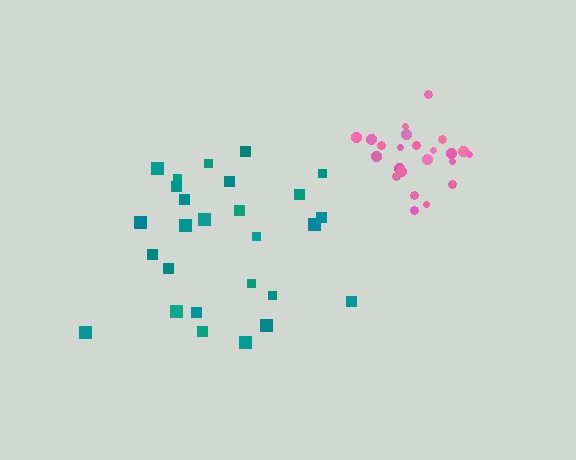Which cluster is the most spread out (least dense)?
Teal.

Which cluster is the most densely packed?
Pink.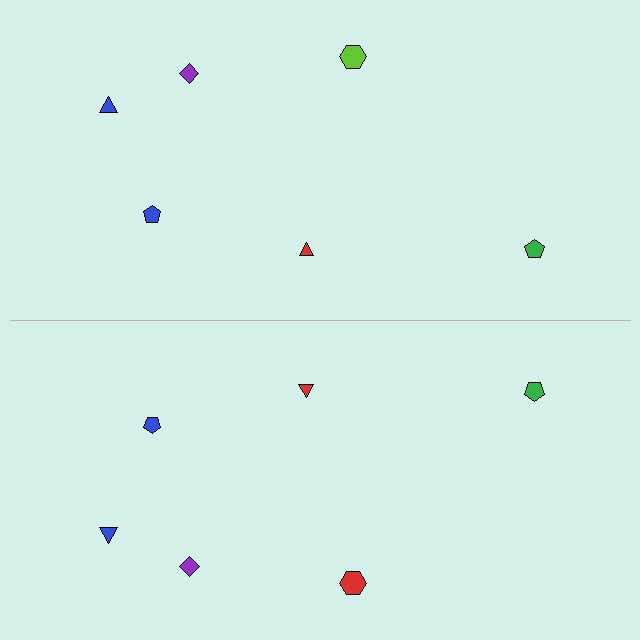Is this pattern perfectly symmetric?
No, the pattern is not perfectly symmetric. The red hexagon on the bottom side breaks the symmetry — its mirror counterpart is lime.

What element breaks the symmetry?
The red hexagon on the bottom side breaks the symmetry — its mirror counterpart is lime.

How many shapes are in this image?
There are 12 shapes in this image.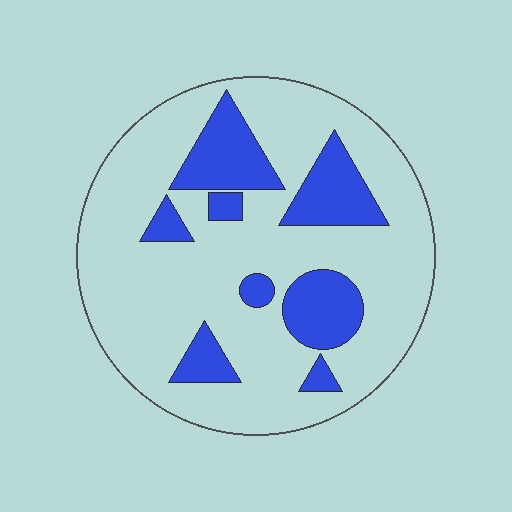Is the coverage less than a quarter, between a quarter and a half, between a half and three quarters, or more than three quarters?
Less than a quarter.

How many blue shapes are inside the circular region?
8.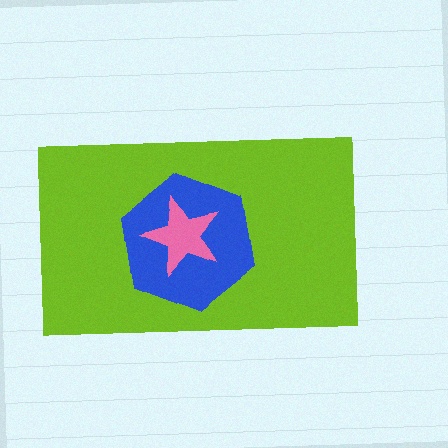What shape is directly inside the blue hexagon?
The pink star.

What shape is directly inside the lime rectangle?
The blue hexagon.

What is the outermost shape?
The lime rectangle.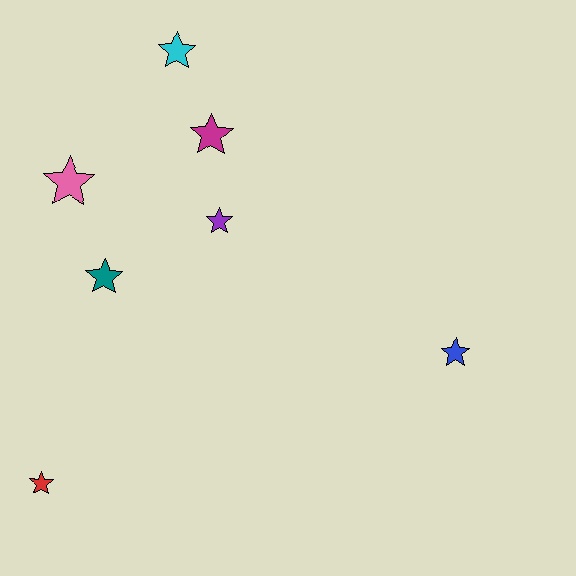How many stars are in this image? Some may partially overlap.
There are 7 stars.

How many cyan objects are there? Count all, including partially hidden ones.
There is 1 cyan object.